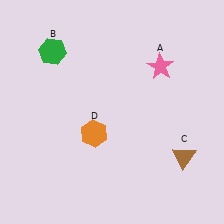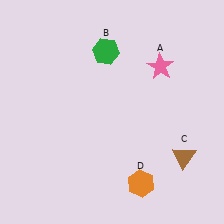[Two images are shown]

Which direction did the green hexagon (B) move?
The green hexagon (B) moved right.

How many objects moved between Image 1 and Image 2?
2 objects moved between the two images.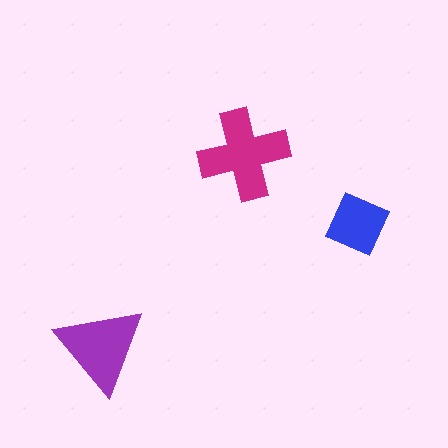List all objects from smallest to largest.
The blue square, the purple triangle, the magenta cross.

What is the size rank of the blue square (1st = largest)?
3rd.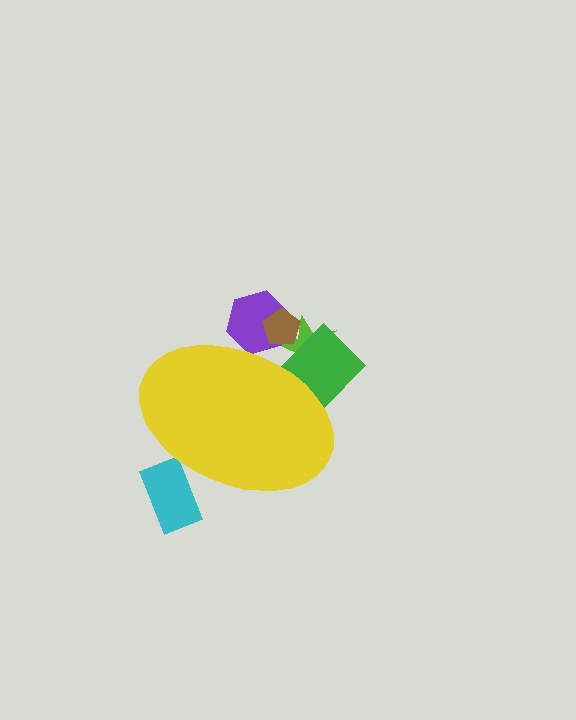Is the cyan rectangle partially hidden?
Yes, the cyan rectangle is partially hidden behind the yellow ellipse.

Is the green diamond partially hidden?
Yes, the green diamond is partially hidden behind the yellow ellipse.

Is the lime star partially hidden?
Yes, the lime star is partially hidden behind the yellow ellipse.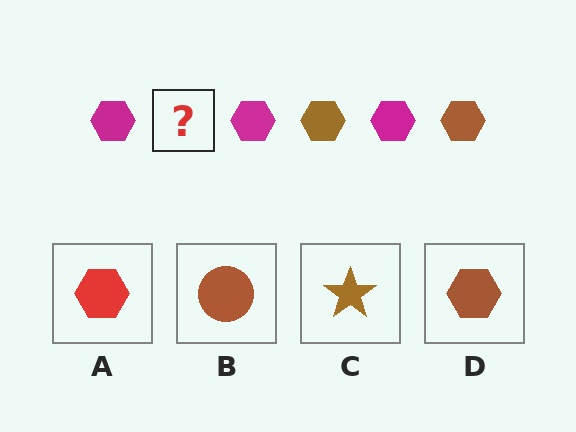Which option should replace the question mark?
Option D.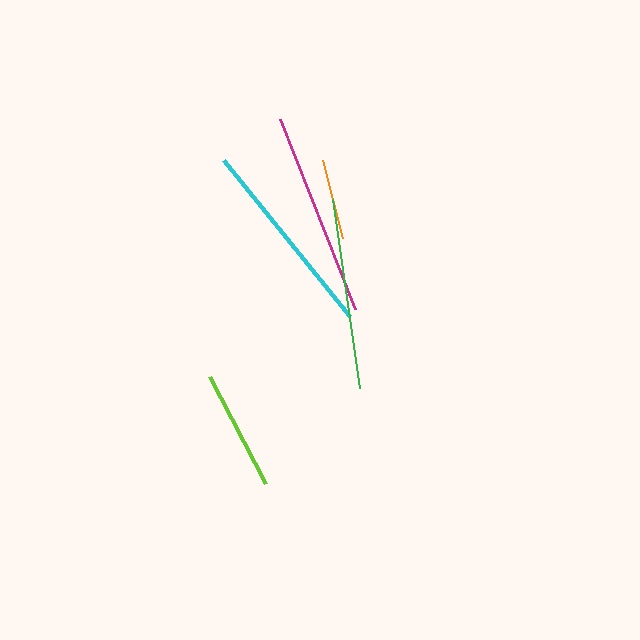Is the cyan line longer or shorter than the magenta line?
The magenta line is longer than the cyan line.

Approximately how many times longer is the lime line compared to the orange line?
The lime line is approximately 1.5 times the length of the orange line.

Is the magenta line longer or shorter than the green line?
The magenta line is longer than the green line.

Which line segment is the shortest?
The orange line is the shortest at approximately 81 pixels.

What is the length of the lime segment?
The lime segment is approximately 122 pixels long.